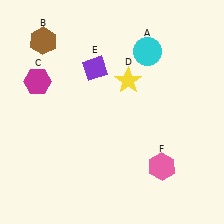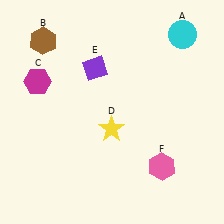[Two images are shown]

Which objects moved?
The objects that moved are: the cyan circle (A), the yellow star (D).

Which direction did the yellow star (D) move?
The yellow star (D) moved down.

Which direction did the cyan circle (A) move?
The cyan circle (A) moved right.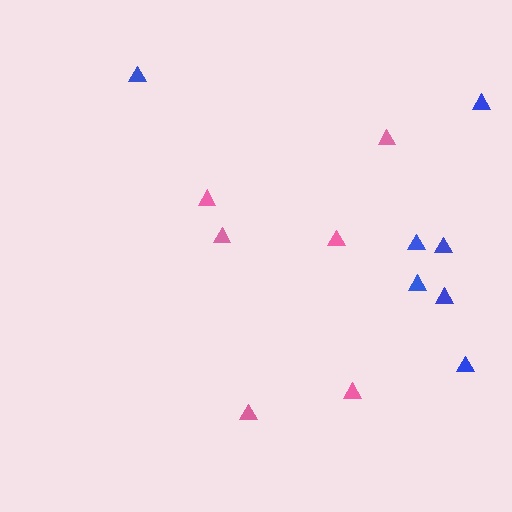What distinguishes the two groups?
There are 2 groups: one group of blue triangles (7) and one group of pink triangles (6).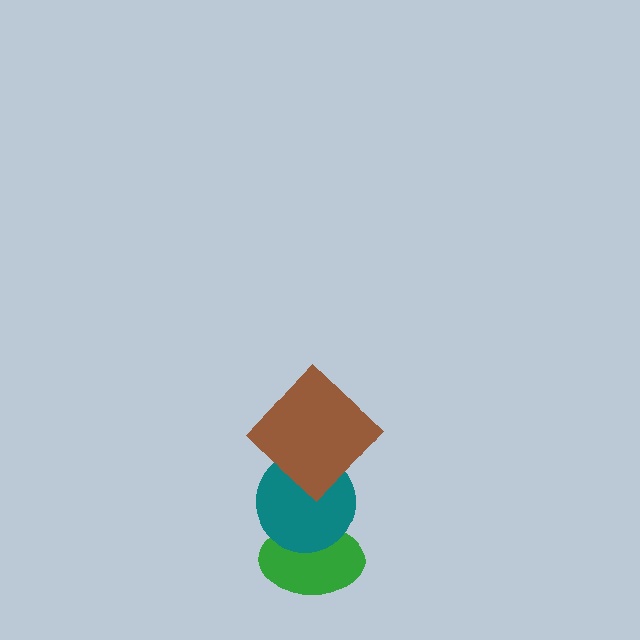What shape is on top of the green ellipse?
The teal circle is on top of the green ellipse.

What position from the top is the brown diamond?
The brown diamond is 1st from the top.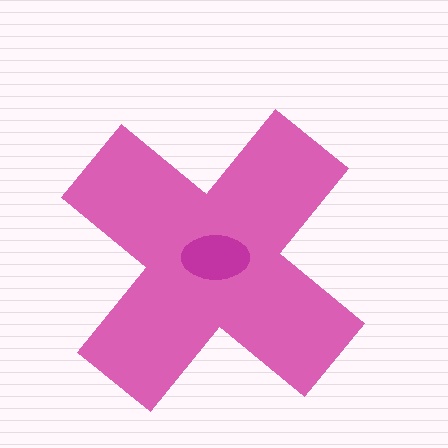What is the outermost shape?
The pink cross.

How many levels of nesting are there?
2.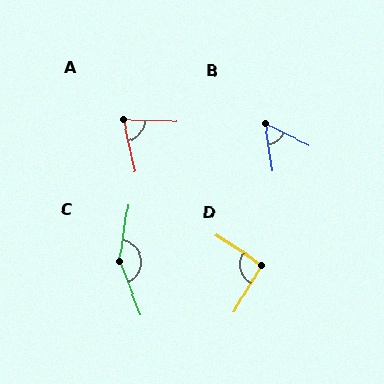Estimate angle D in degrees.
Approximately 93 degrees.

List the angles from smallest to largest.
B (56°), A (77°), D (93°), C (150°).